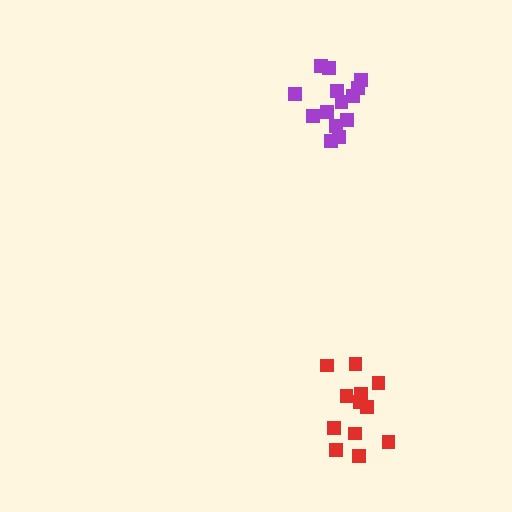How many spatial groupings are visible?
There are 2 spatial groupings.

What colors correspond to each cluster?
The clusters are colored: purple, red.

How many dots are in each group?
Group 1: 14 dots, Group 2: 12 dots (26 total).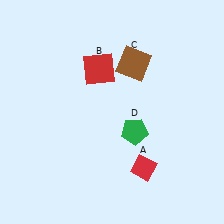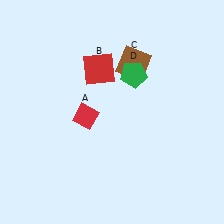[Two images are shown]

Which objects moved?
The objects that moved are: the red diamond (A), the green pentagon (D).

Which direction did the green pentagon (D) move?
The green pentagon (D) moved up.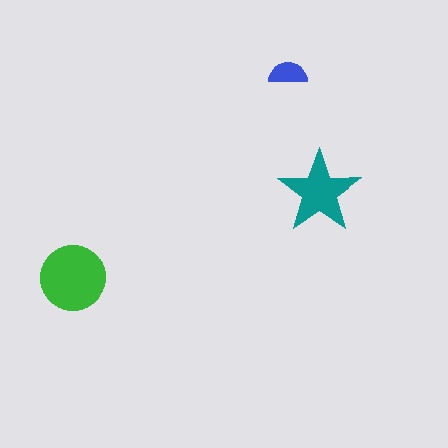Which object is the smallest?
The blue semicircle.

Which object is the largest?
The green circle.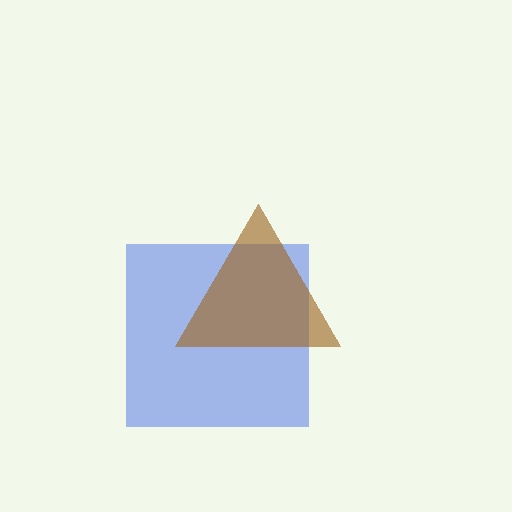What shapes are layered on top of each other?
The layered shapes are: a blue square, a brown triangle.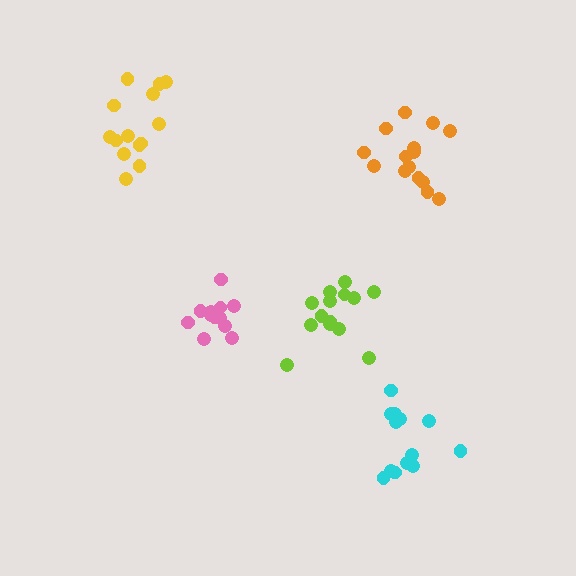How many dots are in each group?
Group 1: 14 dots, Group 2: 15 dots, Group 3: 12 dots, Group 4: 13 dots, Group 5: 14 dots (68 total).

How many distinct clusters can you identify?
There are 5 distinct clusters.